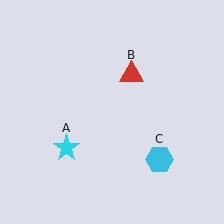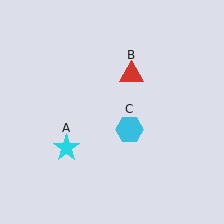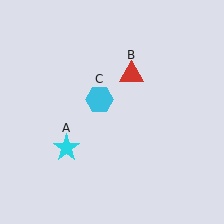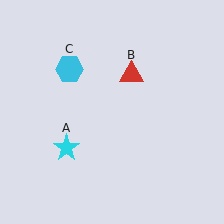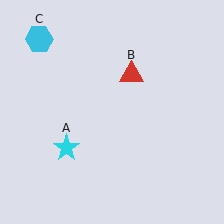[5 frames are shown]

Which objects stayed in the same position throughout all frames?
Cyan star (object A) and red triangle (object B) remained stationary.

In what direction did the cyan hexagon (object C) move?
The cyan hexagon (object C) moved up and to the left.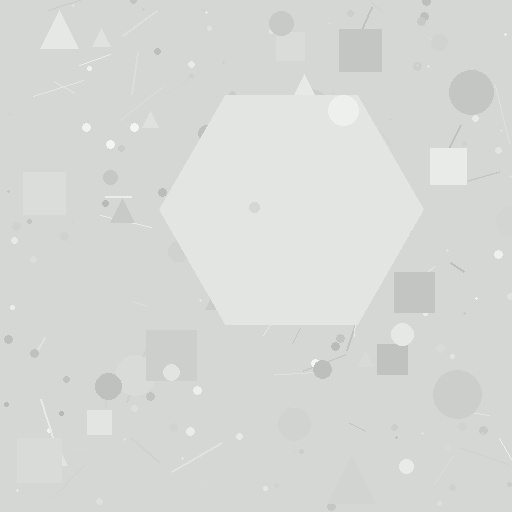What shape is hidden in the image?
A hexagon is hidden in the image.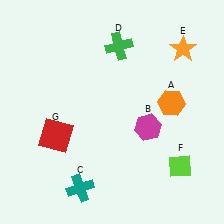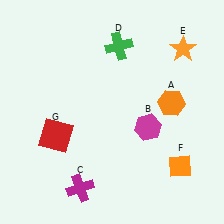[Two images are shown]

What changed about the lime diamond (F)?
In Image 1, F is lime. In Image 2, it changed to orange.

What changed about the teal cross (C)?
In Image 1, C is teal. In Image 2, it changed to magenta.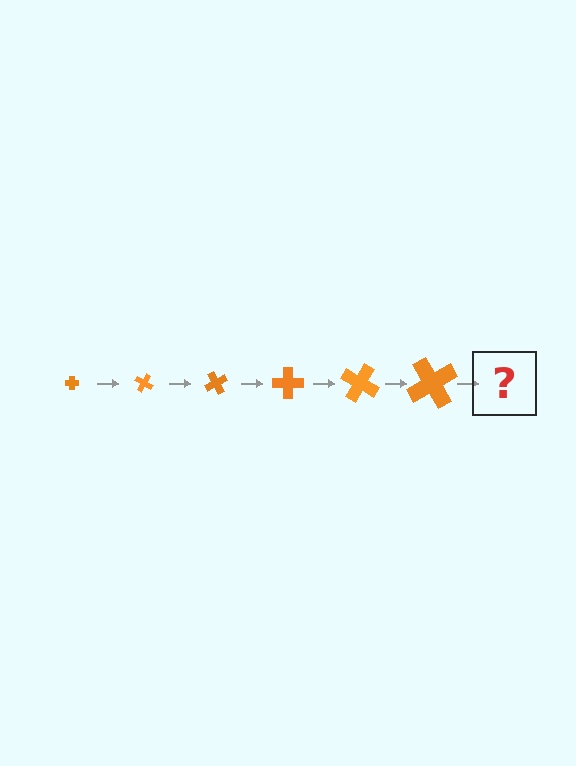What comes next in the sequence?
The next element should be a cross, larger than the previous one and rotated 180 degrees from the start.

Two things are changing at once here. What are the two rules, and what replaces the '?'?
The two rules are that the cross grows larger each step and it rotates 30 degrees each step. The '?' should be a cross, larger than the previous one and rotated 180 degrees from the start.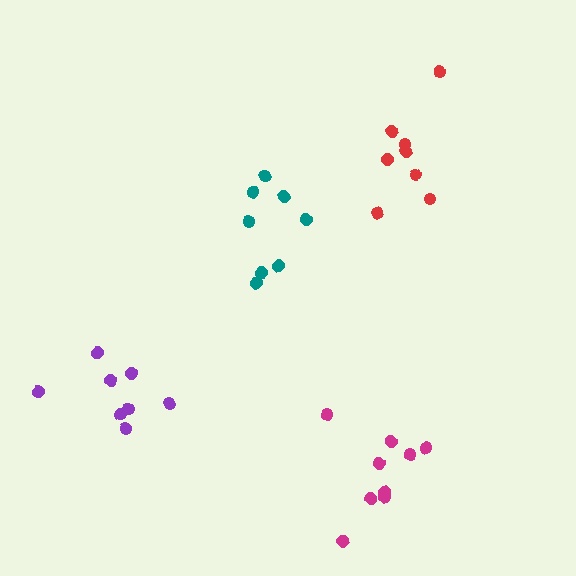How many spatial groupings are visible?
There are 4 spatial groupings.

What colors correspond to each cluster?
The clusters are colored: teal, red, purple, magenta.